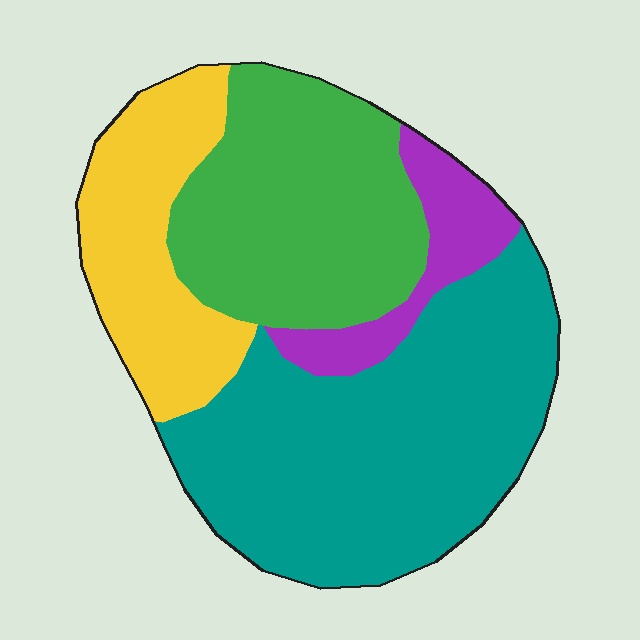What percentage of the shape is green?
Green covers roughly 30% of the shape.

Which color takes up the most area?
Teal, at roughly 45%.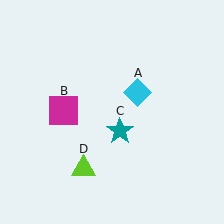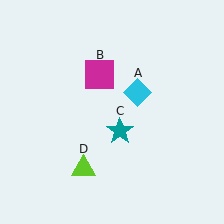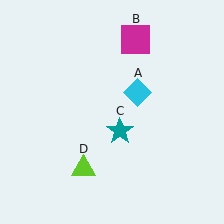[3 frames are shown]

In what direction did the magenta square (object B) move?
The magenta square (object B) moved up and to the right.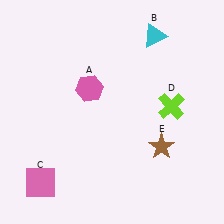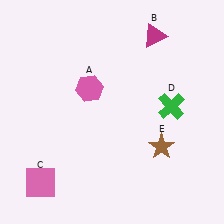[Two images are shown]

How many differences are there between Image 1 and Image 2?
There are 2 differences between the two images.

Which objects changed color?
B changed from cyan to magenta. D changed from lime to green.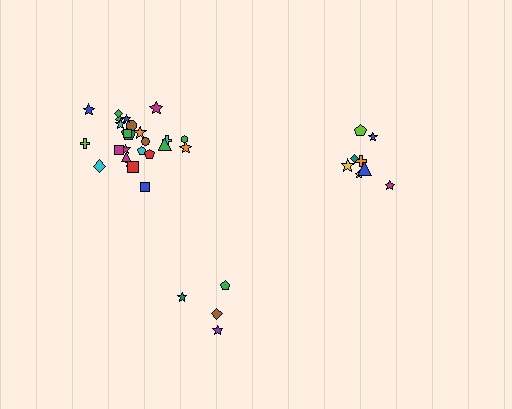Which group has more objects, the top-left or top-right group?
The top-left group.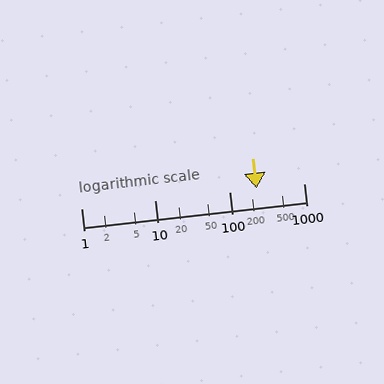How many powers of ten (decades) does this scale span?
The scale spans 3 decades, from 1 to 1000.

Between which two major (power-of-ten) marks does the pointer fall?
The pointer is between 100 and 1000.